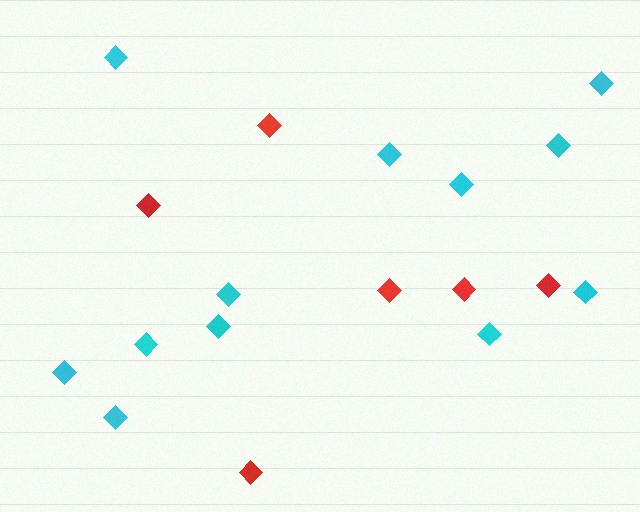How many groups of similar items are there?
There are 2 groups: one group of red diamonds (6) and one group of cyan diamonds (12).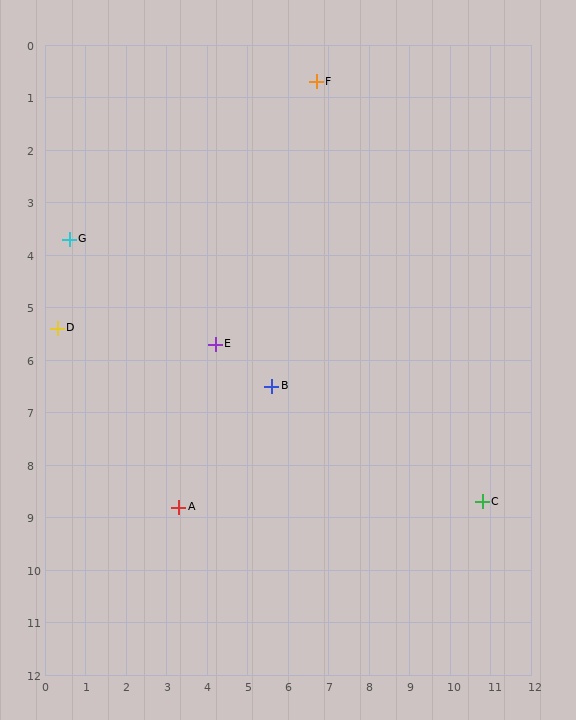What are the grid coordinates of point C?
Point C is at approximately (10.8, 8.7).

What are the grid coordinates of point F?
Point F is at approximately (6.7, 0.7).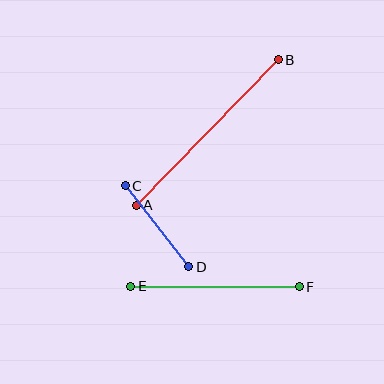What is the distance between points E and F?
The distance is approximately 168 pixels.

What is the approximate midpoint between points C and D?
The midpoint is at approximately (157, 226) pixels.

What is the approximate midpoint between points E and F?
The midpoint is at approximately (215, 287) pixels.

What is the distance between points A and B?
The distance is approximately 203 pixels.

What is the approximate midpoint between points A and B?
The midpoint is at approximately (207, 133) pixels.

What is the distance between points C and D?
The distance is approximately 103 pixels.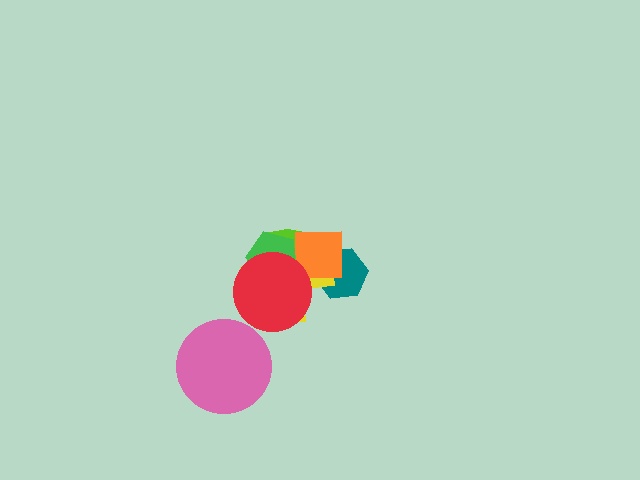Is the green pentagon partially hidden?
Yes, it is partially covered by another shape.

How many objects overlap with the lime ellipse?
4 objects overlap with the lime ellipse.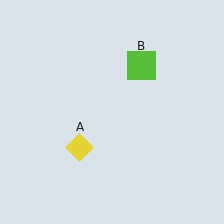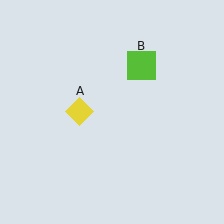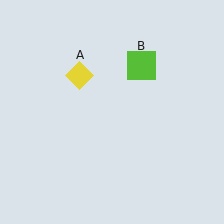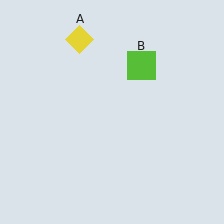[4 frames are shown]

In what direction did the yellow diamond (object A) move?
The yellow diamond (object A) moved up.